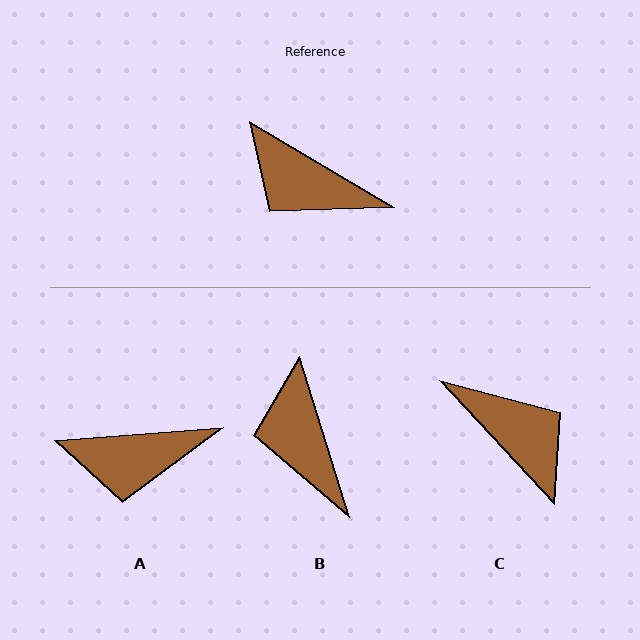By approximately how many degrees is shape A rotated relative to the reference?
Approximately 35 degrees counter-clockwise.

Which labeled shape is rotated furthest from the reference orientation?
C, about 164 degrees away.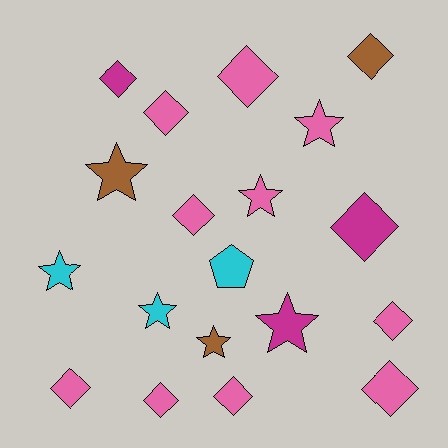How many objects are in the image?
There are 19 objects.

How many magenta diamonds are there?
There are 2 magenta diamonds.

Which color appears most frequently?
Pink, with 10 objects.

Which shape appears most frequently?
Diamond, with 11 objects.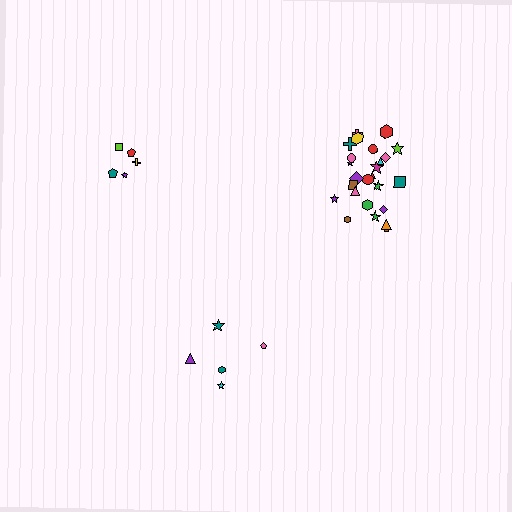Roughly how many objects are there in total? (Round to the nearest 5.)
Roughly 35 objects in total.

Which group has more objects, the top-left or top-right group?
The top-right group.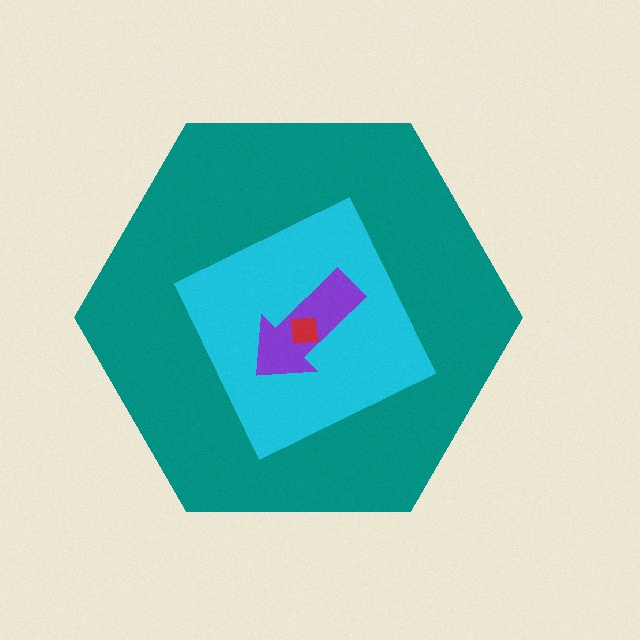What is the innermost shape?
The red square.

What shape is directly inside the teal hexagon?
The cyan diamond.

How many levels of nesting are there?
4.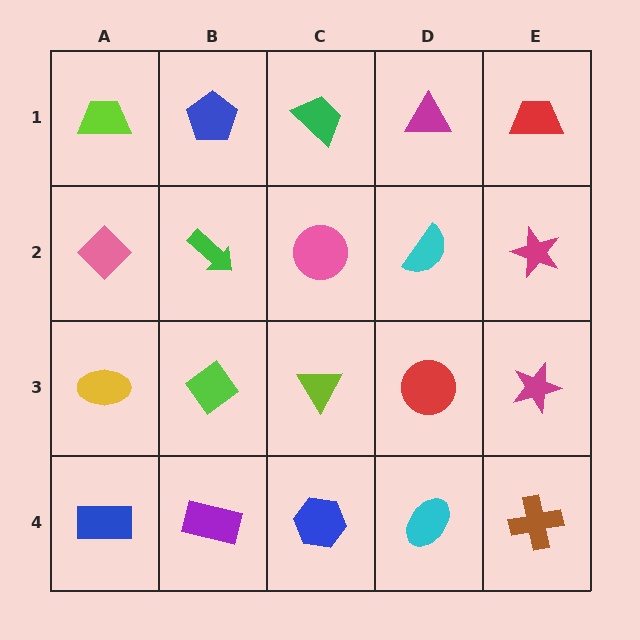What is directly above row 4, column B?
A lime diamond.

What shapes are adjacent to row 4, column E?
A magenta star (row 3, column E), a cyan ellipse (row 4, column D).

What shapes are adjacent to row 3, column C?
A pink circle (row 2, column C), a blue hexagon (row 4, column C), a lime diamond (row 3, column B), a red circle (row 3, column D).